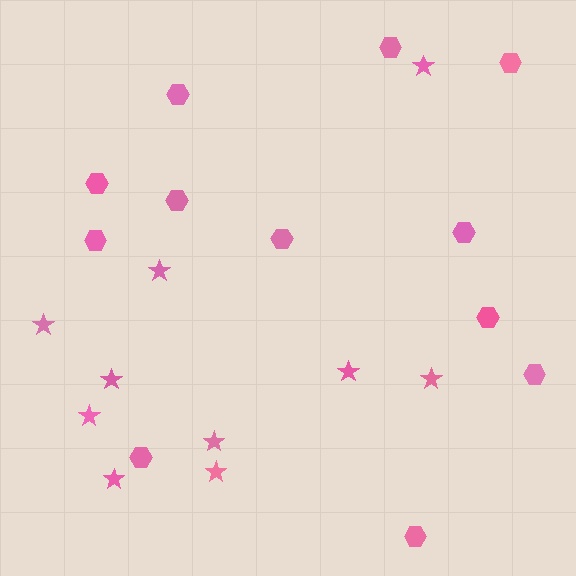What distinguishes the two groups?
There are 2 groups: one group of stars (10) and one group of hexagons (12).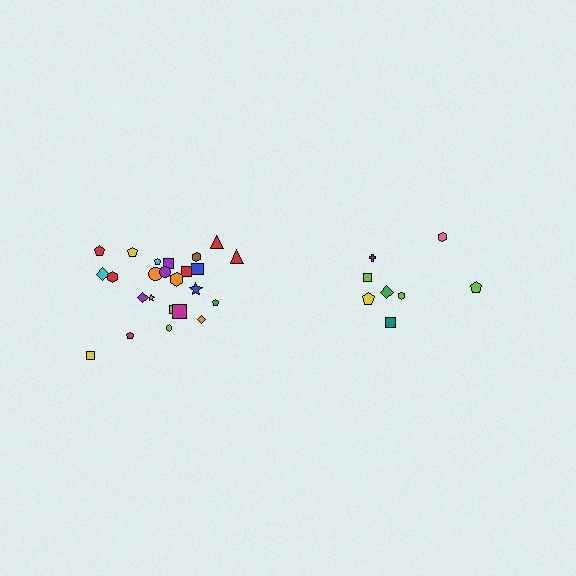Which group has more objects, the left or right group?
The left group.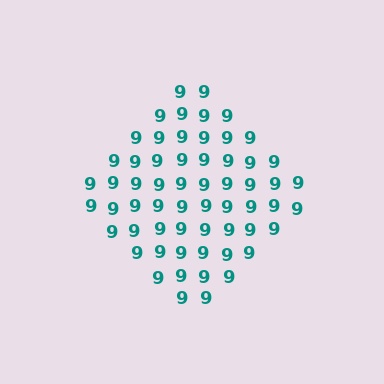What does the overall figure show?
The overall figure shows a diamond.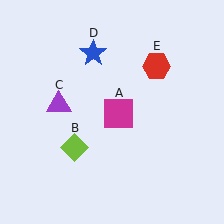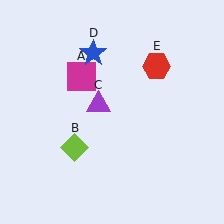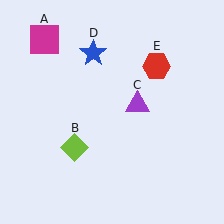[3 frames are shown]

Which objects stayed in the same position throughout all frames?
Lime diamond (object B) and blue star (object D) and red hexagon (object E) remained stationary.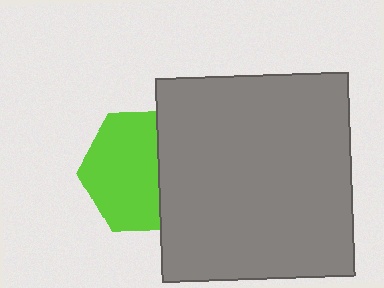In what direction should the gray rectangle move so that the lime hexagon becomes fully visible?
The gray rectangle should move right. That is the shortest direction to clear the overlap and leave the lime hexagon fully visible.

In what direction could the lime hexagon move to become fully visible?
The lime hexagon could move left. That would shift it out from behind the gray rectangle entirely.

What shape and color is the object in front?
The object in front is a gray rectangle.